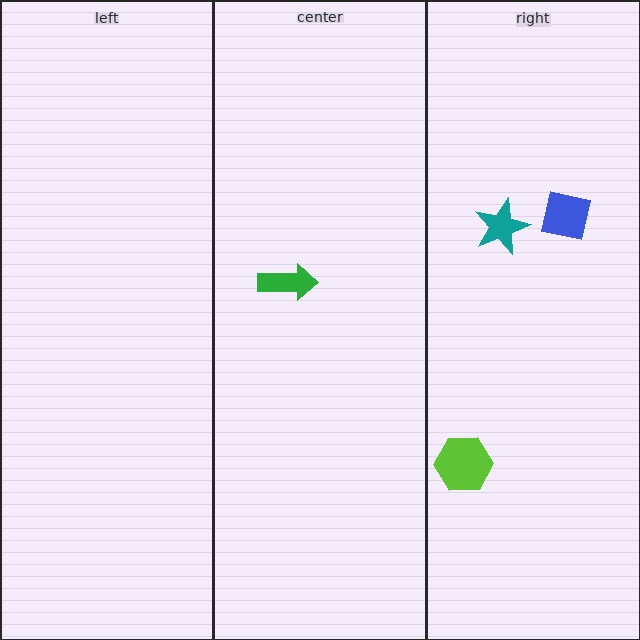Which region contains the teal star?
The right region.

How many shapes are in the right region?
3.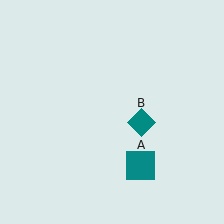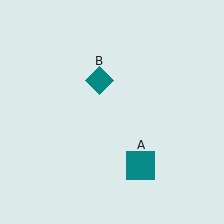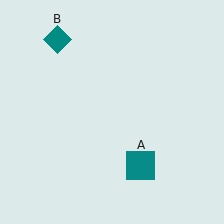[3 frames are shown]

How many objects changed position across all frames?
1 object changed position: teal diamond (object B).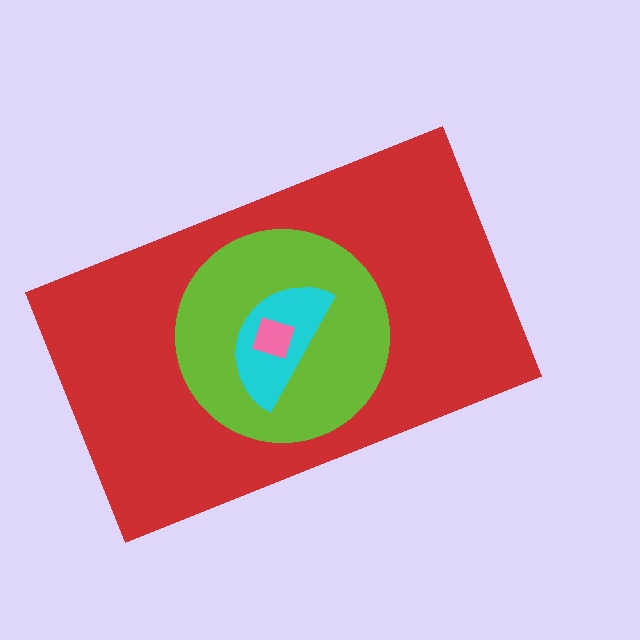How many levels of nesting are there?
4.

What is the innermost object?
The pink square.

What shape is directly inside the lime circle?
The cyan semicircle.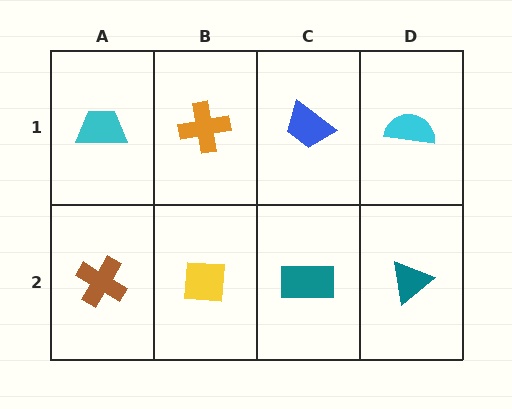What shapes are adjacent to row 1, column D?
A teal triangle (row 2, column D), a blue trapezoid (row 1, column C).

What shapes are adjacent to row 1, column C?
A teal rectangle (row 2, column C), an orange cross (row 1, column B), a cyan semicircle (row 1, column D).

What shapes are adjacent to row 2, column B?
An orange cross (row 1, column B), a brown cross (row 2, column A), a teal rectangle (row 2, column C).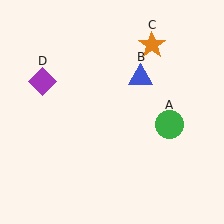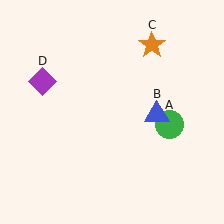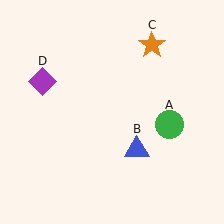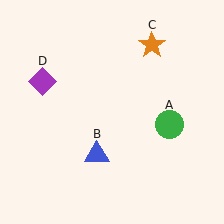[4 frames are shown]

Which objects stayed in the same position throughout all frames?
Green circle (object A) and orange star (object C) and purple diamond (object D) remained stationary.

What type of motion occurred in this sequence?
The blue triangle (object B) rotated clockwise around the center of the scene.